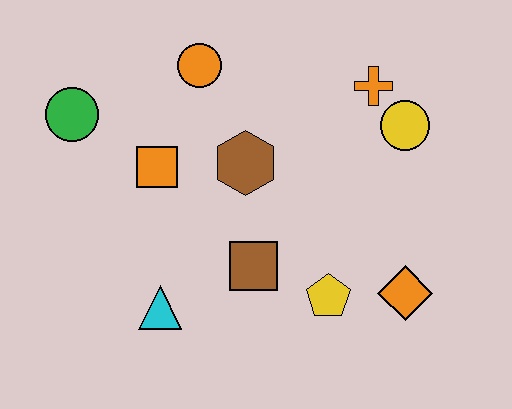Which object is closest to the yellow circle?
The orange cross is closest to the yellow circle.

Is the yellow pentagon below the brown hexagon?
Yes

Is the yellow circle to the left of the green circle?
No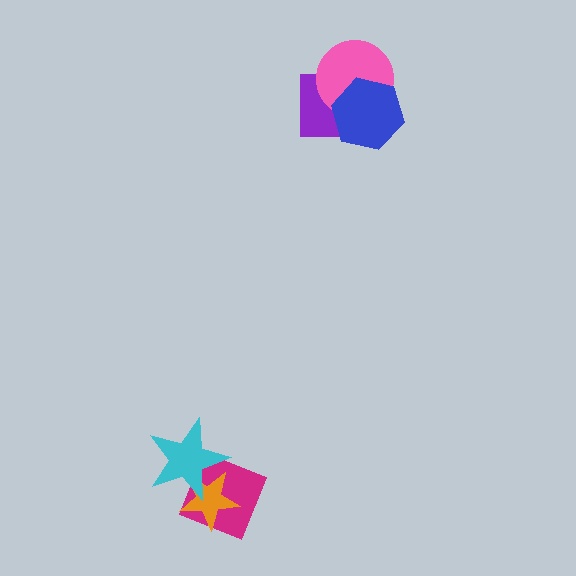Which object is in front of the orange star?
The cyan star is in front of the orange star.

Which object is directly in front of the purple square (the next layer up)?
The pink circle is directly in front of the purple square.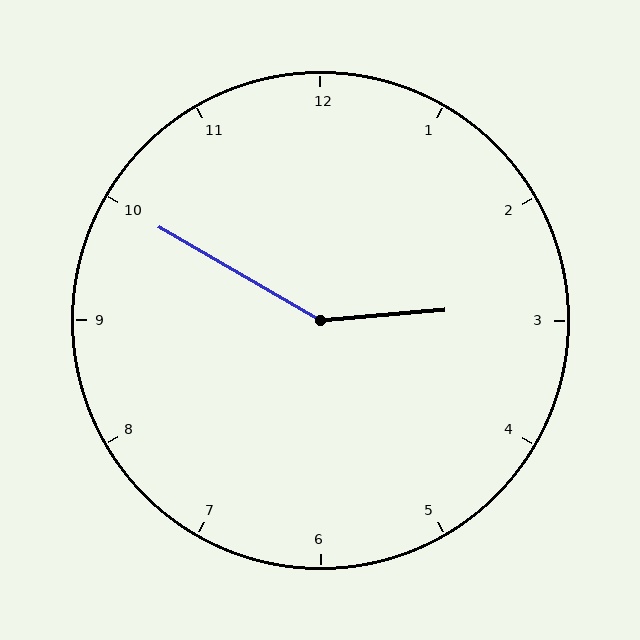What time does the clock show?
2:50.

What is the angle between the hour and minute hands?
Approximately 145 degrees.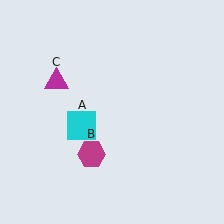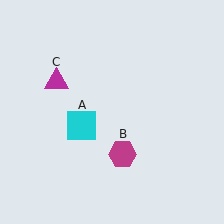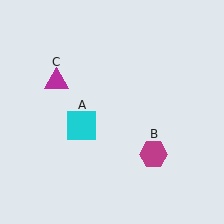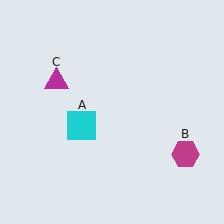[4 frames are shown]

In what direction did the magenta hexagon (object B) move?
The magenta hexagon (object B) moved right.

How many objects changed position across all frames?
1 object changed position: magenta hexagon (object B).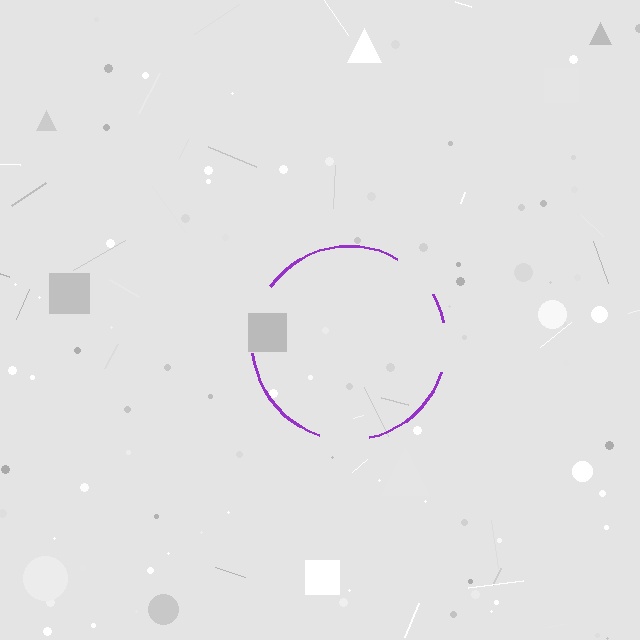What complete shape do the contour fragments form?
The contour fragments form a circle.